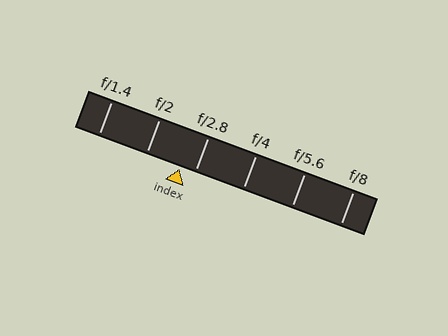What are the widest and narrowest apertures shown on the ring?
The widest aperture shown is f/1.4 and the narrowest is f/8.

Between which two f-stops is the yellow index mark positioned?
The index mark is between f/2 and f/2.8.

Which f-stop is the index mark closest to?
The index mark is closest to f/2.8.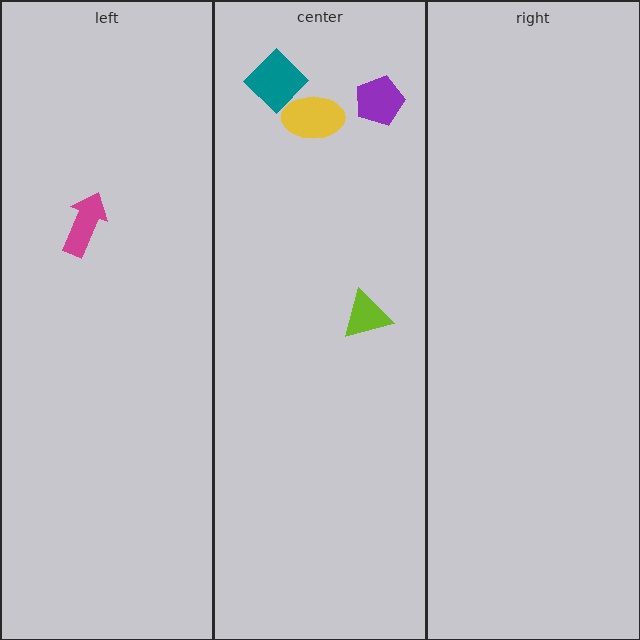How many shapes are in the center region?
4.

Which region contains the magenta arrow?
The left region.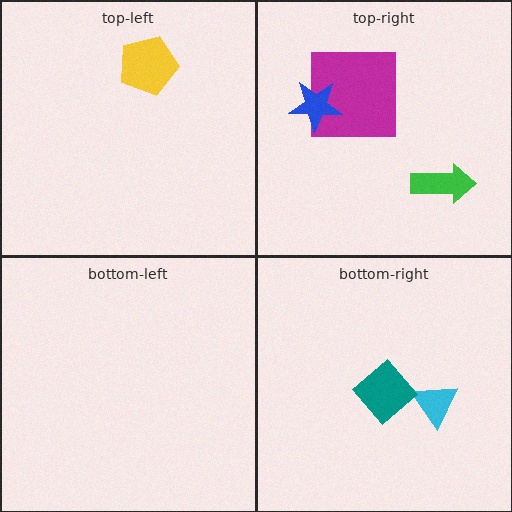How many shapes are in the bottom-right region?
2.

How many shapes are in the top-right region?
3.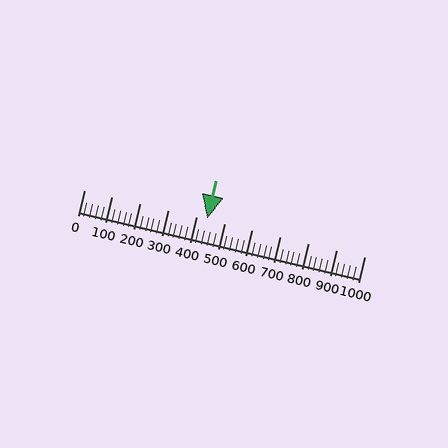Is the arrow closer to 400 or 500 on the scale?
The arrow is closer to 400.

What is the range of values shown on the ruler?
The ruler shows values from 0 to 1000.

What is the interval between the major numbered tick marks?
The major tick marks are spaced 100 units apart.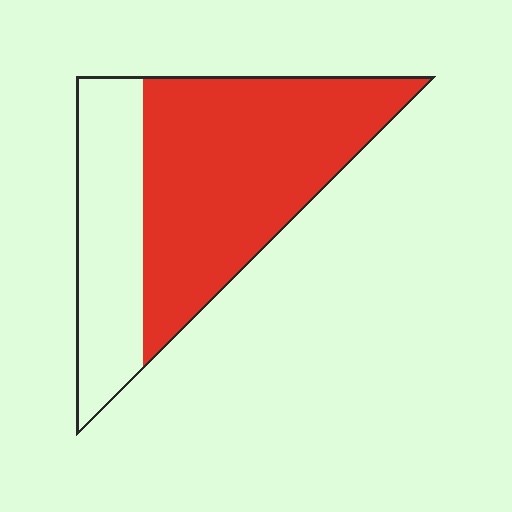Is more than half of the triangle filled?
Yes.